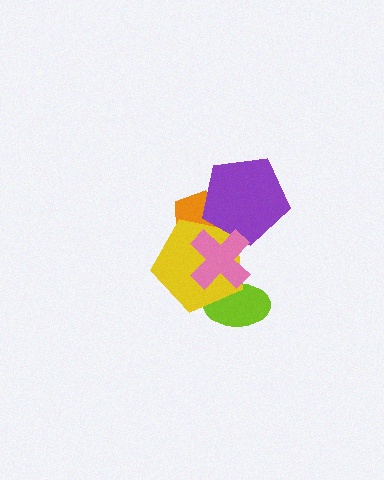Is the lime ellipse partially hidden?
Yes, it is partially covered by another shape.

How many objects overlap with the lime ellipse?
2 objects overlap with the lime ellipse.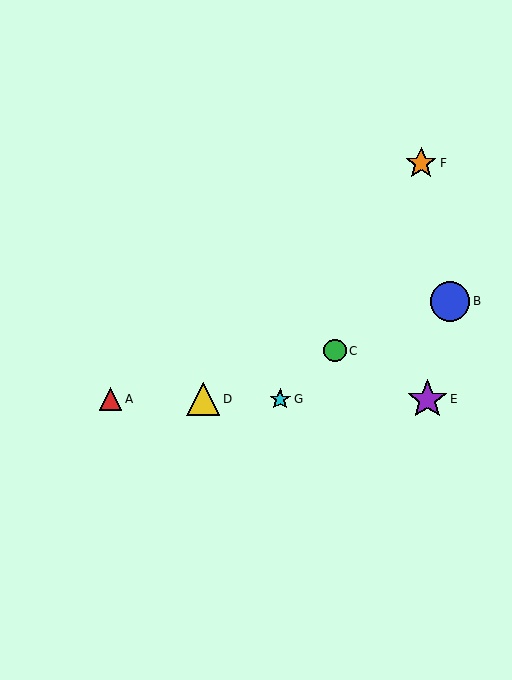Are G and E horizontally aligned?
Yes, both are at y≈399.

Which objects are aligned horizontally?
Objects A, D, E, G are aligned horizontally.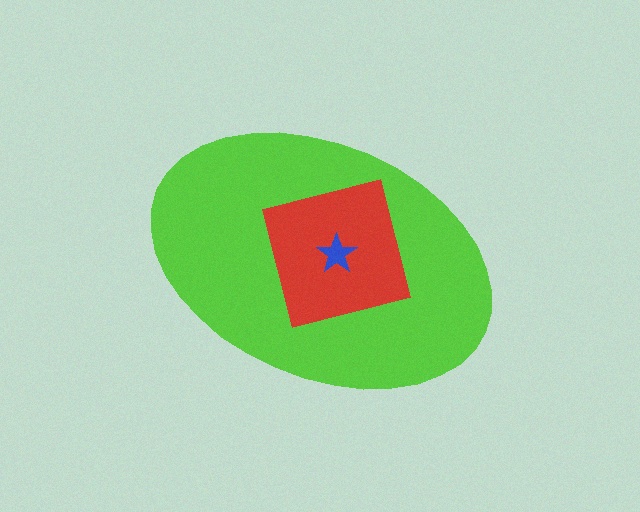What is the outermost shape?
The lime ellipse.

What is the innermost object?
The blue star.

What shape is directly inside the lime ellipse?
The red square.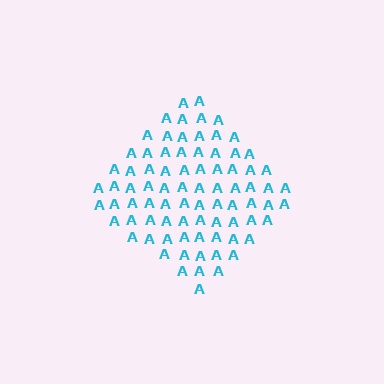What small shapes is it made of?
It is made of small letter A's.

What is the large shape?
The large shape is a diamond.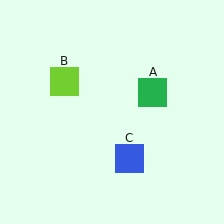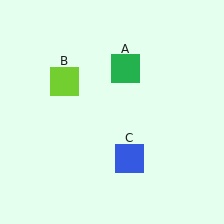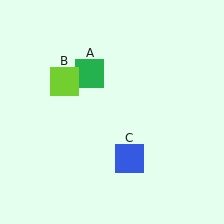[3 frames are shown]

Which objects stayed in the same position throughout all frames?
Lime square (object B) and blue square (object C) remained stationary.